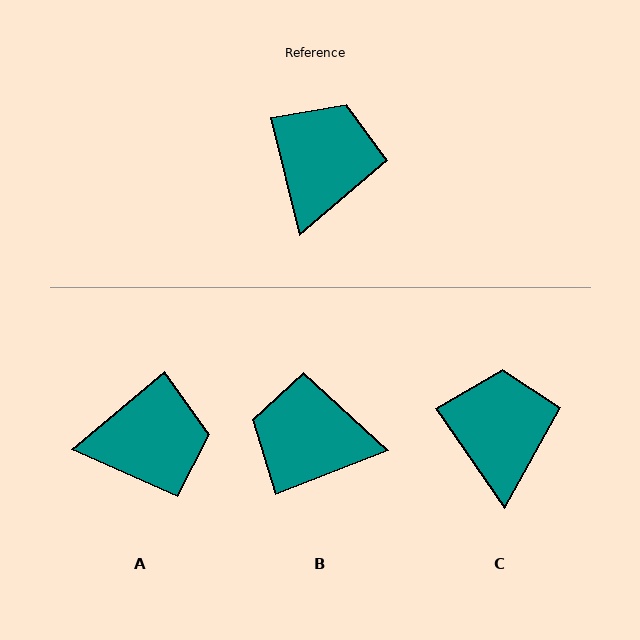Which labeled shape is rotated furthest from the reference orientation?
B, about 97 degrees away.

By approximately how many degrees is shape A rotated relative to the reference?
Approximately 64 degrees clockwise.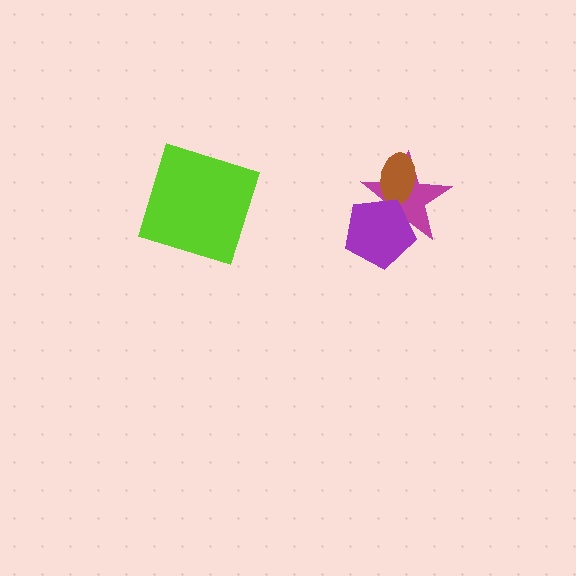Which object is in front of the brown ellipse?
The purple pentagon is in front of the brown ellipse.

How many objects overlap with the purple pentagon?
2 objects overlap with the purple pentagon.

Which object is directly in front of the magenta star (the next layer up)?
The brown ellipse is directly in front of the magenta star.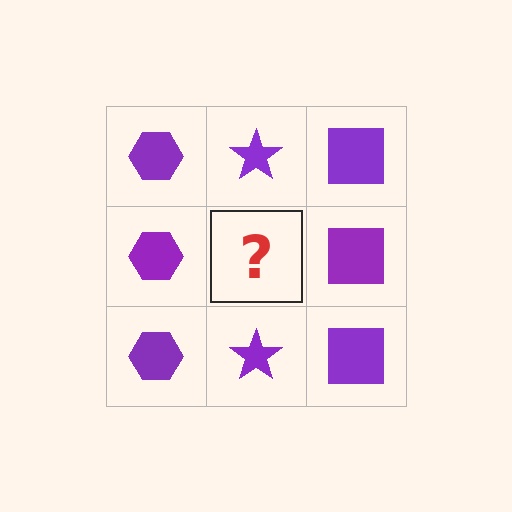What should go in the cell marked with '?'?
The missing cell should contain a purple star.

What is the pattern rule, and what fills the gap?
The rule is that each column has a consistent shape. The gap should be filled with a purple star.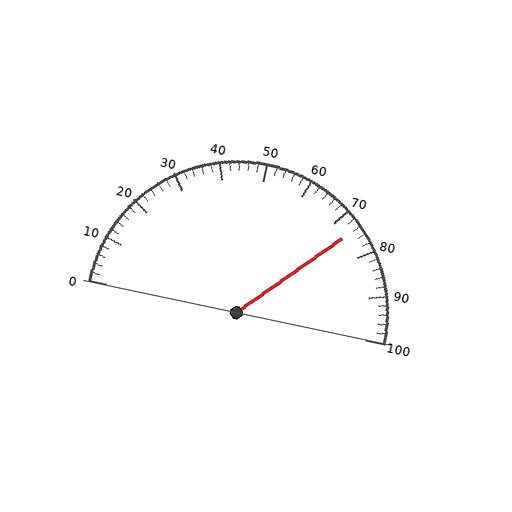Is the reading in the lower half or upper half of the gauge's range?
The reading is in the upper half of the range (0 to 100).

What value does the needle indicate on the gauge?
The needle indicates approximately 74.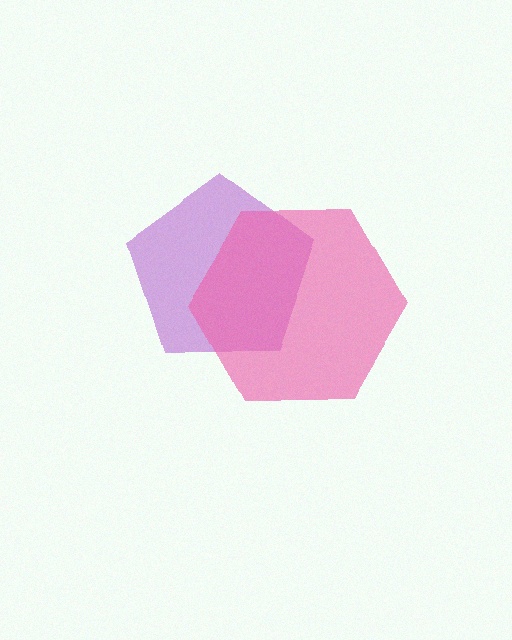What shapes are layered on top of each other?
The layered shapes are: a purple pentagon, a pink hexagon.